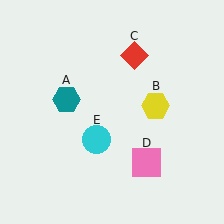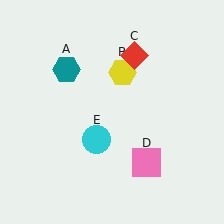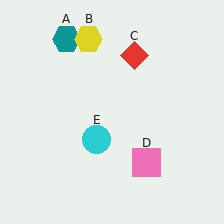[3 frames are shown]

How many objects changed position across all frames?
2 objects changed position: teal hexagon (object A), yellow hexagon (object B).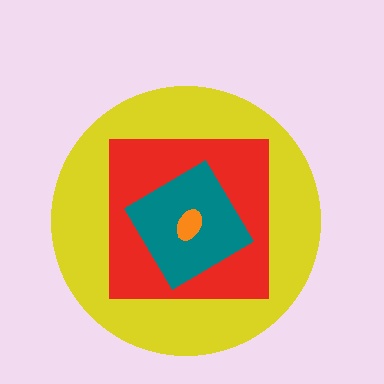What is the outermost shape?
The yellow circle.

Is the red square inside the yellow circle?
Yes.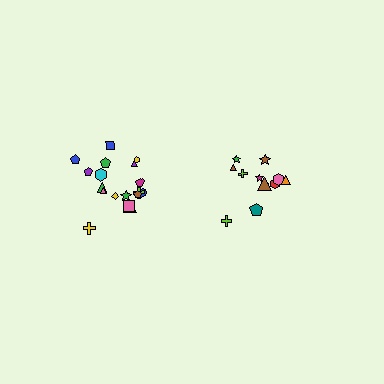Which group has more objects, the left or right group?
The left group.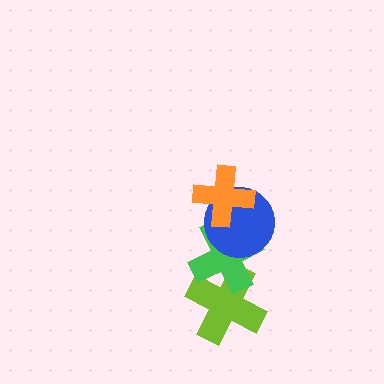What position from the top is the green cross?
The green cross is 3rd from the top.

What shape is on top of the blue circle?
The orange cross is on top of the blue circle.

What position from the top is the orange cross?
The orange cross is 1st from the top.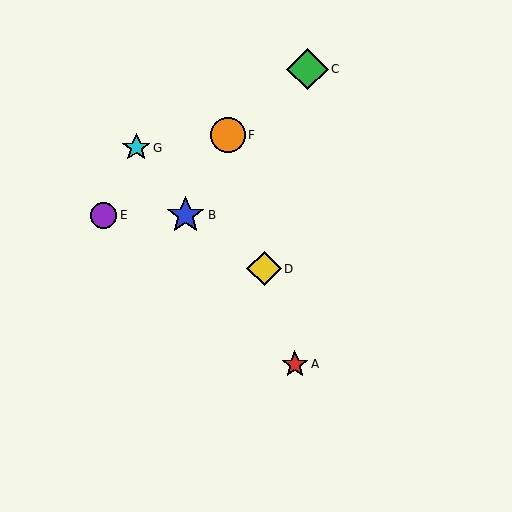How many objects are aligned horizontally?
2 objects (B, E) are aligned horizontally.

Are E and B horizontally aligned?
Yes, both are at y≈215.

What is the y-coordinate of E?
Object E is at y≈215.